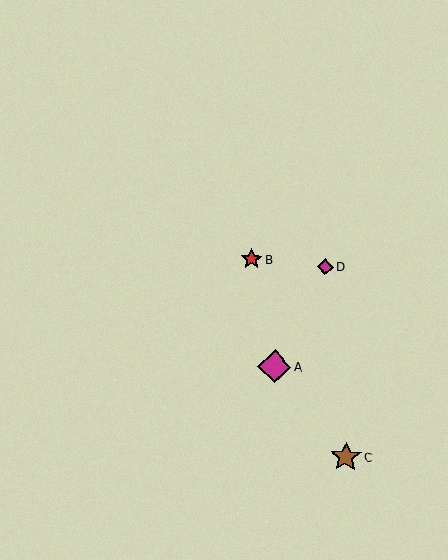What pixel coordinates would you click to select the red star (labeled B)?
Click at (251, 259) to select the red star B.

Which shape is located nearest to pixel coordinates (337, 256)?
The magenta diamond (labeled D) at (325, 267) is nearest to that location.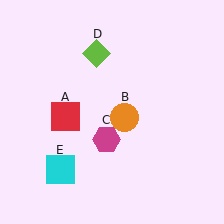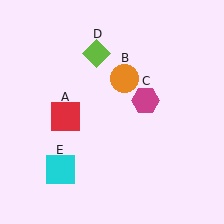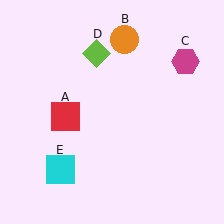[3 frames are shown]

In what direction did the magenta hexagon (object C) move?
The magenta hexagon (object C) moved up and to the right.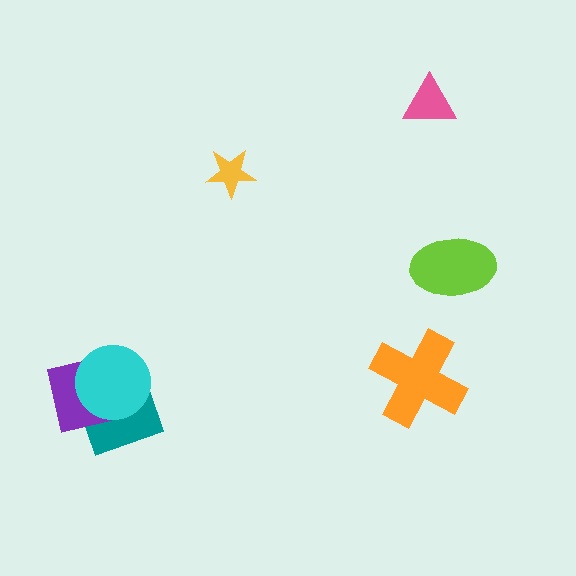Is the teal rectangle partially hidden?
Yes, it is partially covered by another shape.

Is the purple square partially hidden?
Yes, it is partially covered by another shape.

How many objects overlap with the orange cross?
0 objects overlap with the orange cross.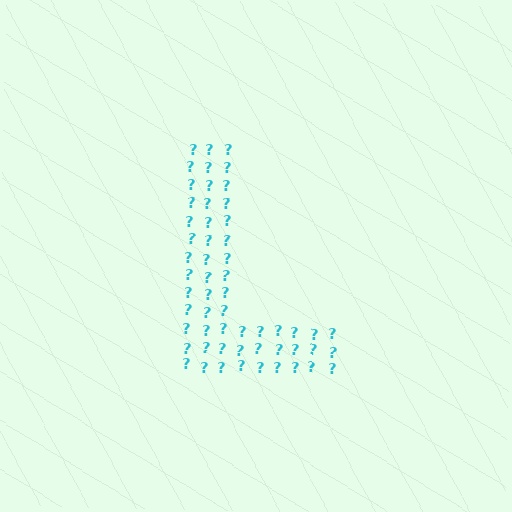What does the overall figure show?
The overall figure shows the letter L.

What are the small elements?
The small elements are question marks.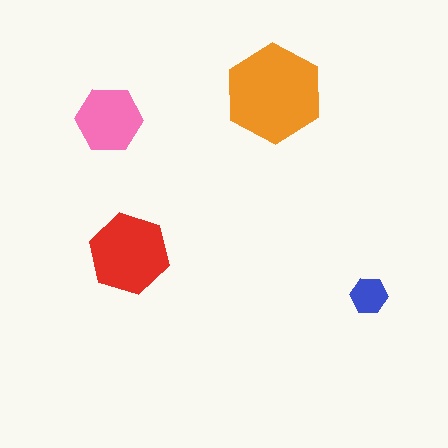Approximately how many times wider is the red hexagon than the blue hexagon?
About 2 times wider.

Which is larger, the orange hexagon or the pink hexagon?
The orange one.